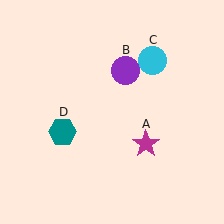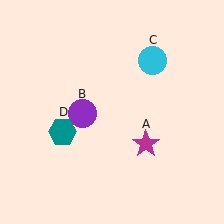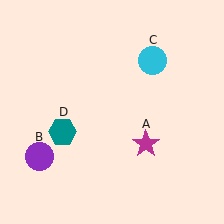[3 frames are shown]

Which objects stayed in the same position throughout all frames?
Magenta star (object A) and cyan circle (object C) and teal hexagon (object D) remained stationary.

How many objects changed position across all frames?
1 object changed position: purple circle (object B).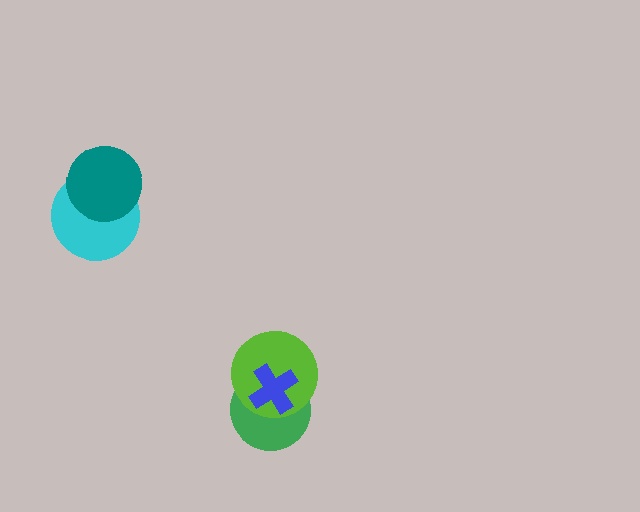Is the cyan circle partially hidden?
Yes, it is partially covered by another shape.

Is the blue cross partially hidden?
No, no other shape covers it.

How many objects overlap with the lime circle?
2 objects overlap with the lime circle.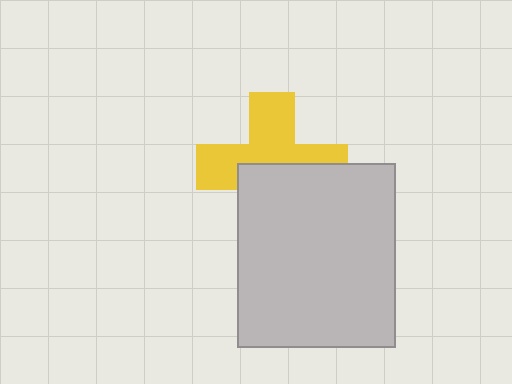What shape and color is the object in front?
The object in front is a light gray rectangle.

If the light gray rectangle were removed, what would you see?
You would see the complete yellow cross.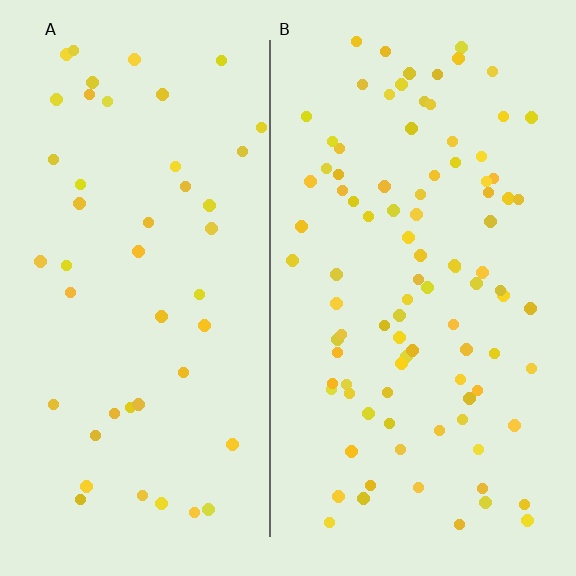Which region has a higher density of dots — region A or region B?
B (the right).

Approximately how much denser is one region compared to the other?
Approximately 2.0× — region B over region A.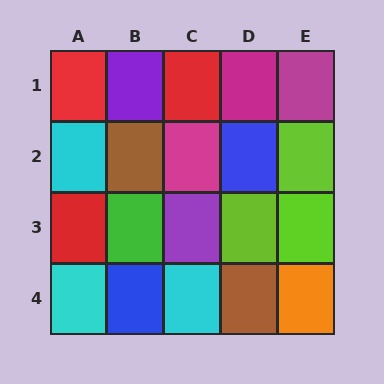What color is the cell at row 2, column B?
Brown.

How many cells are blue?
2 cells are blue.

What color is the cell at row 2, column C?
Magenta.